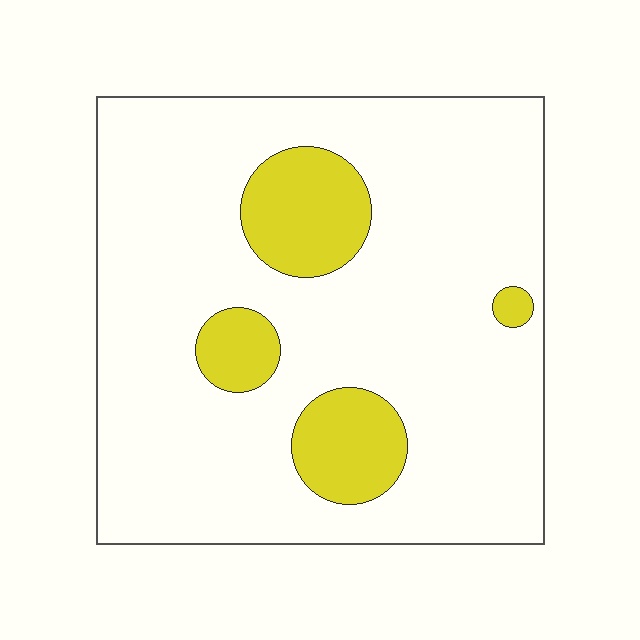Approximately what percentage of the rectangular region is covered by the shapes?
Approximately 15%.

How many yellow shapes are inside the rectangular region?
4.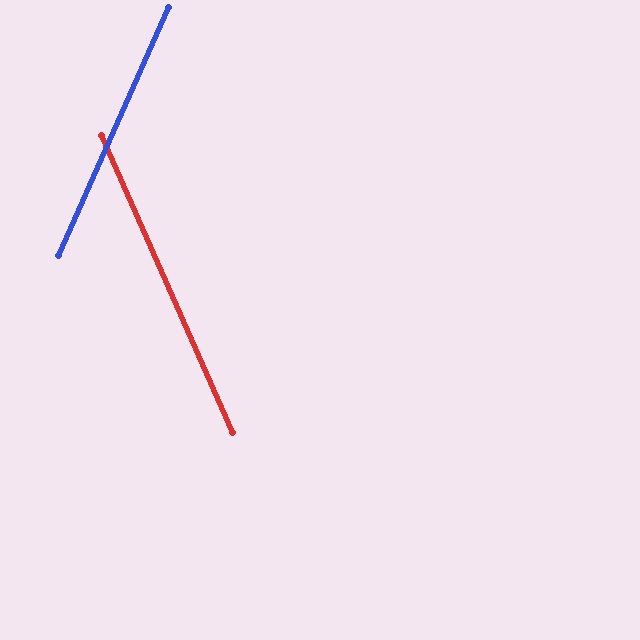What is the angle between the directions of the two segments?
Approximately 48 degrees.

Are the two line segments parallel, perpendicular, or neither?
Neither parallel nor perpendicular — they differ by about 48°.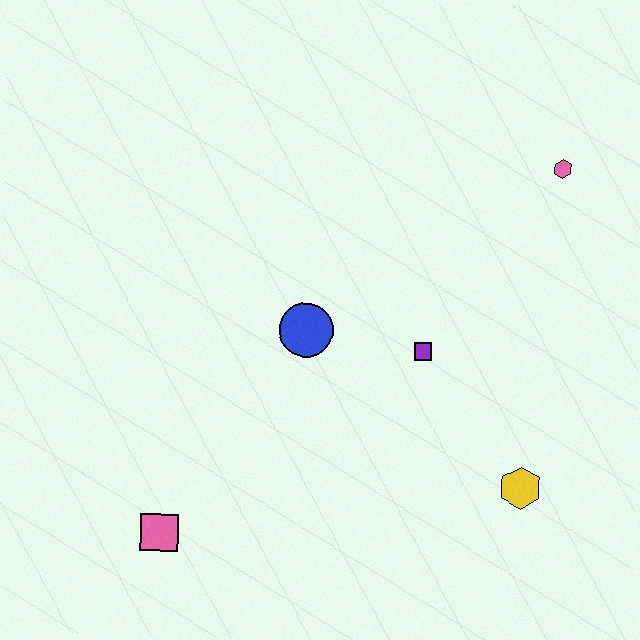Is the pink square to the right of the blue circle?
No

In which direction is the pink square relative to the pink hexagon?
The pink square is to the left of the pink hexagon.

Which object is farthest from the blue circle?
The pink hexagon is farthest from the blue circle.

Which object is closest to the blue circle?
The purple square is closest to the blue circle.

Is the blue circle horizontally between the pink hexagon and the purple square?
No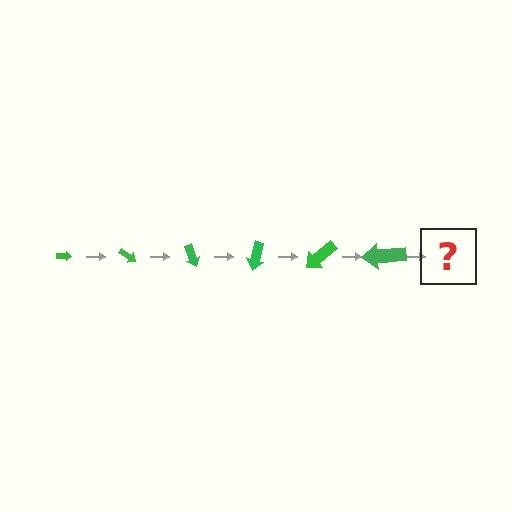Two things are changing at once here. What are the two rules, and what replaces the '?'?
The two rules are that the arrow grows larger each step and it rotates 35 degrees each step. The '?' should be an arrow, larger than the previous one and rotated 210 degrees from the start.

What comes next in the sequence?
The next element should be an arrow, larger than the previous one and rotated 210 degrees from the start.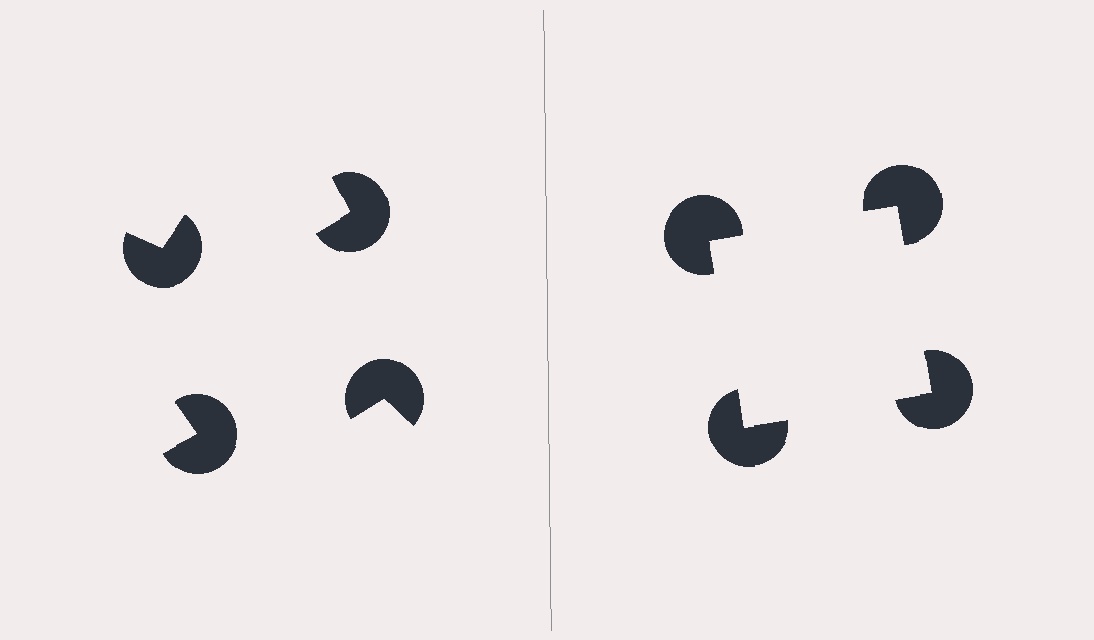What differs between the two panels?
The pac-man discs are positioned identically on both sides; only the wedge orientations differ. On the right they align to a square; on the left they are misaligned.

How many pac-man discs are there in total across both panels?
8 — 4 on each side.